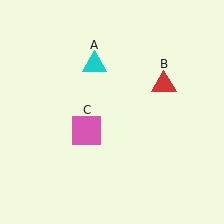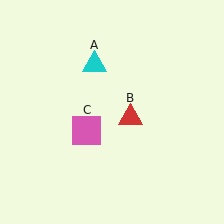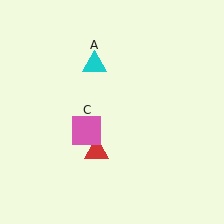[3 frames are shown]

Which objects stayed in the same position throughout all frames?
Cyan triangle (object A) and pink square (object C) remained stationary.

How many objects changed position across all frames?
1 object changed position: red triangle (object B).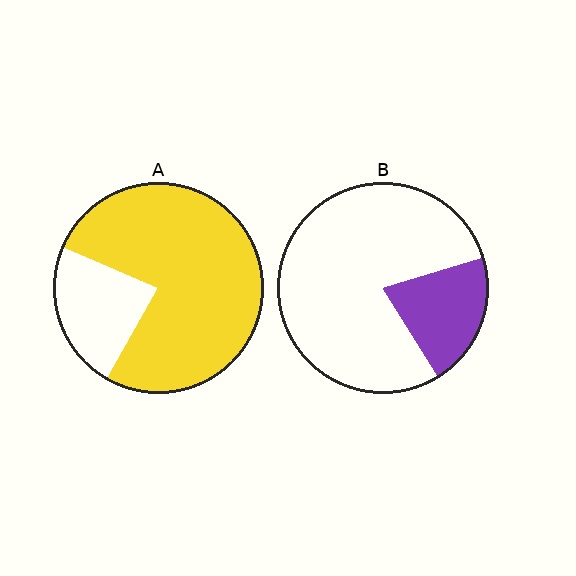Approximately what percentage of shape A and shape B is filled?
A is approximately 75% and B is approximately 20%.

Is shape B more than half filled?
No.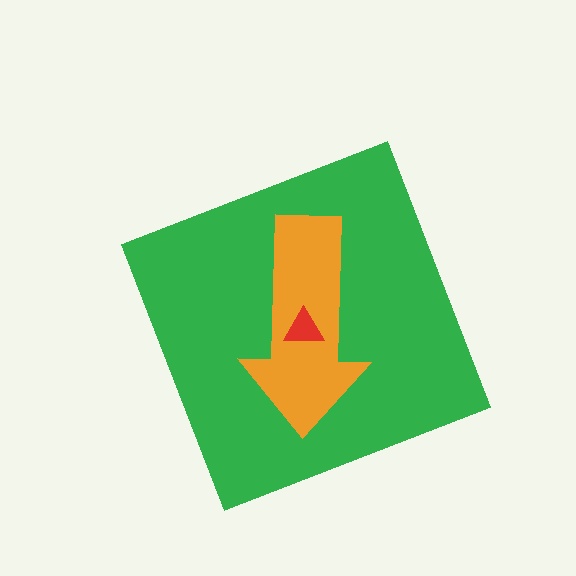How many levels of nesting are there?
3.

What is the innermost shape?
The red triangle.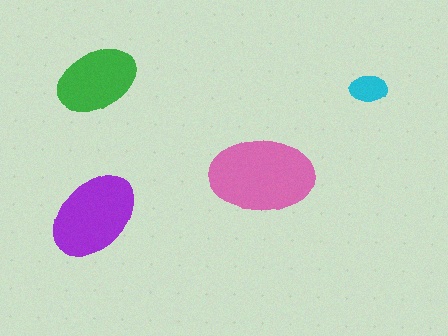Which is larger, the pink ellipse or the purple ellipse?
The pink one.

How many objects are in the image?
There are 4 objects in the image.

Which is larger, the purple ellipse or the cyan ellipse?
The purple one.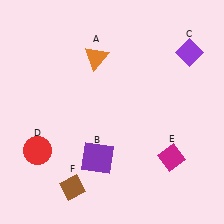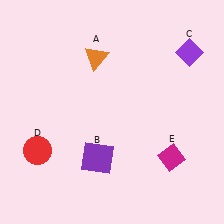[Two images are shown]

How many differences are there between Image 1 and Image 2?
There is 1 difference between the two images.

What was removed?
The brown diamond (F) was removed in Image 2.